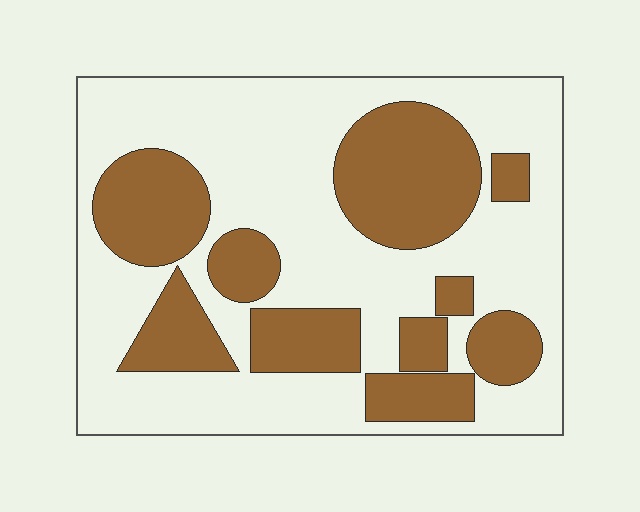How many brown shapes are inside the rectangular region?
10.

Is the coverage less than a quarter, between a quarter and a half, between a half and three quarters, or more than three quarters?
Between a quarter and a half.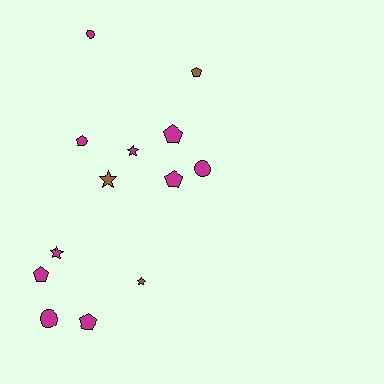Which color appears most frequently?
Magenta, with 10 objects.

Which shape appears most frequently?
Pentagon, with 6 objects.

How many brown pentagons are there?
There is 1 brown pentagon.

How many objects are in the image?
There are 13 objects.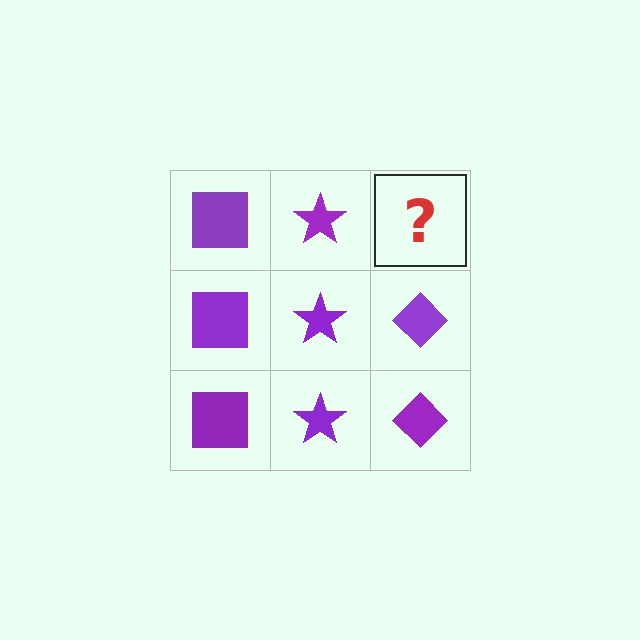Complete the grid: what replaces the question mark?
The question mark should be replaced with a purple diamond.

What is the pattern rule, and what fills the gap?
The rule is that each column has a consistent shape. The gap should be filled with a purple diamond.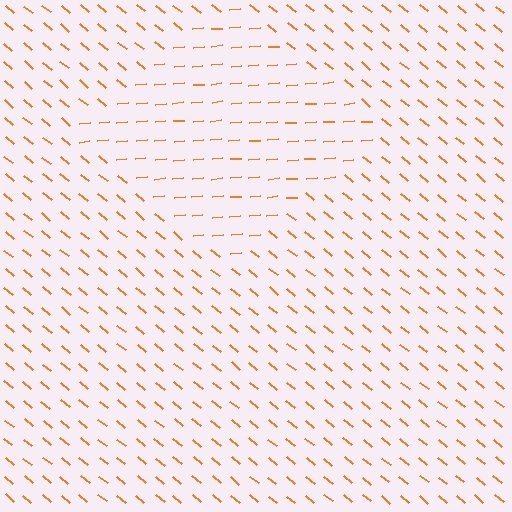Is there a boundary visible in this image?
Yes, there is a texture boundary formed by a change in line orientation.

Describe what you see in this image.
The image is filled with small orange line segments. A diamond region in the image has lines oriented differently from the surrounding lines, creating a visible texture boundary.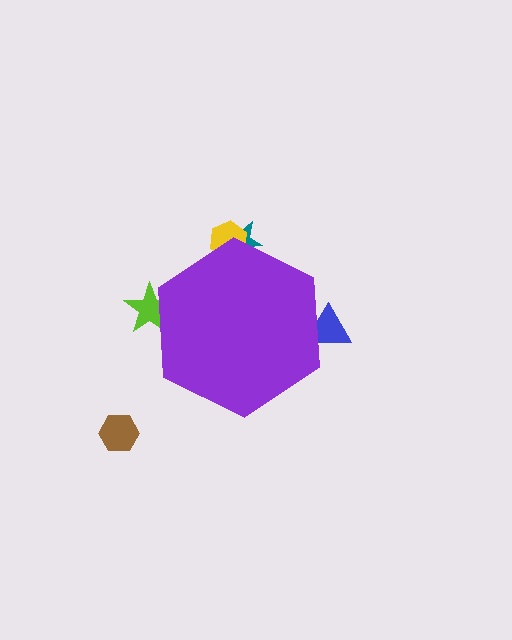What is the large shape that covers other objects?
A purple hexagon.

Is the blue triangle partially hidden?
Yes, the blue triangle is partially hidden behind the purple hexagon.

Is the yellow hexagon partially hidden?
Yes, the yellow hexagon is partially hidden behind the purple hexagon.